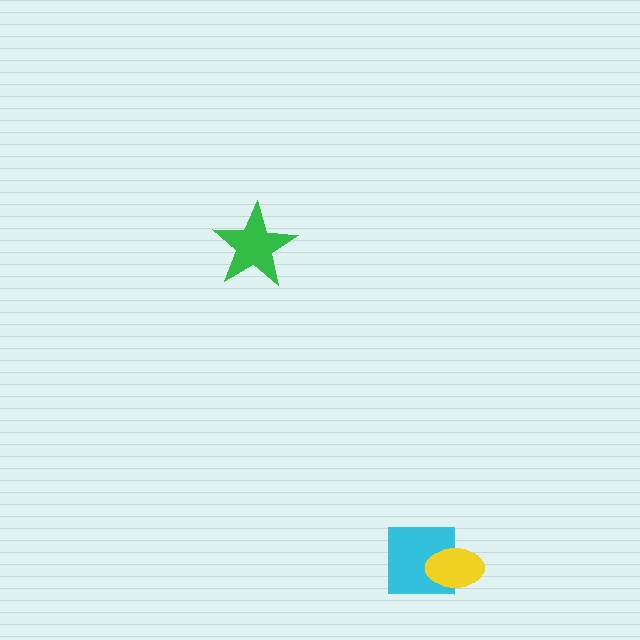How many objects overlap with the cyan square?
1 object overlaps with the cyan square.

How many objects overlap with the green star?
0 objects overlap with the green star.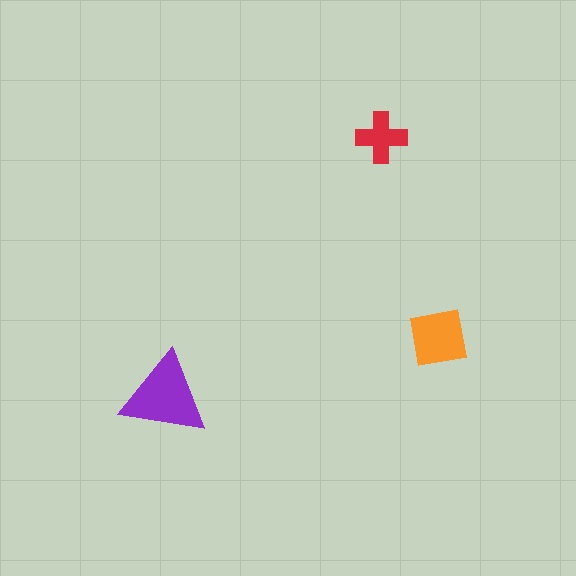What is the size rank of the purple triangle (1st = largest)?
1st.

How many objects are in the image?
There are 3 objects in the image.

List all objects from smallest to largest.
The red cross, the orange square, the purple triangle.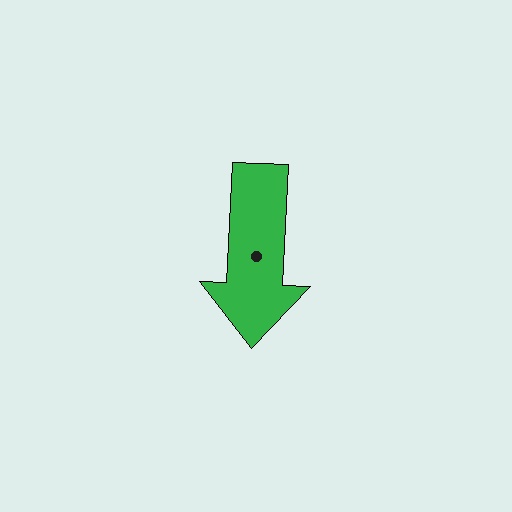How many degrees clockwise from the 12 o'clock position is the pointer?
Approximately 183 degrees.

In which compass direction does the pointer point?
South.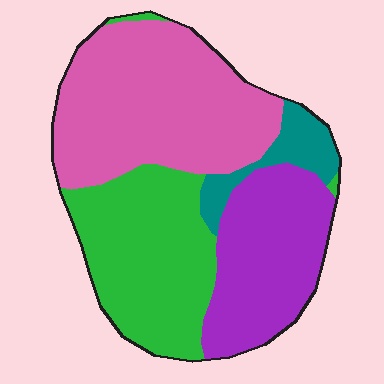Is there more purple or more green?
Green.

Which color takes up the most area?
Pink, at roughly 40%.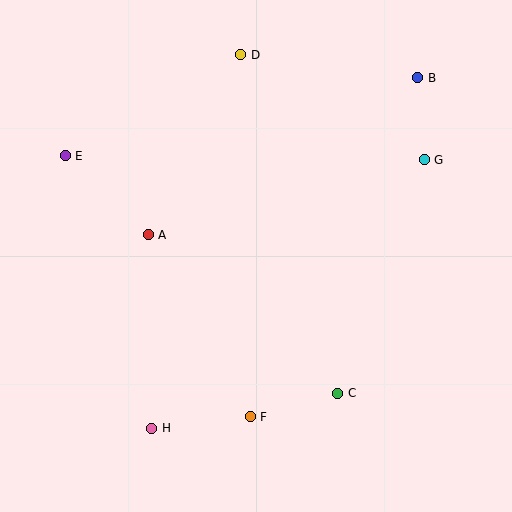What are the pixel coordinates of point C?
Point C is at (338, 393).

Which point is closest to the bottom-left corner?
Point H is closest to the bottom-left corner.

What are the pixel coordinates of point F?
Point F is at (250, 417).